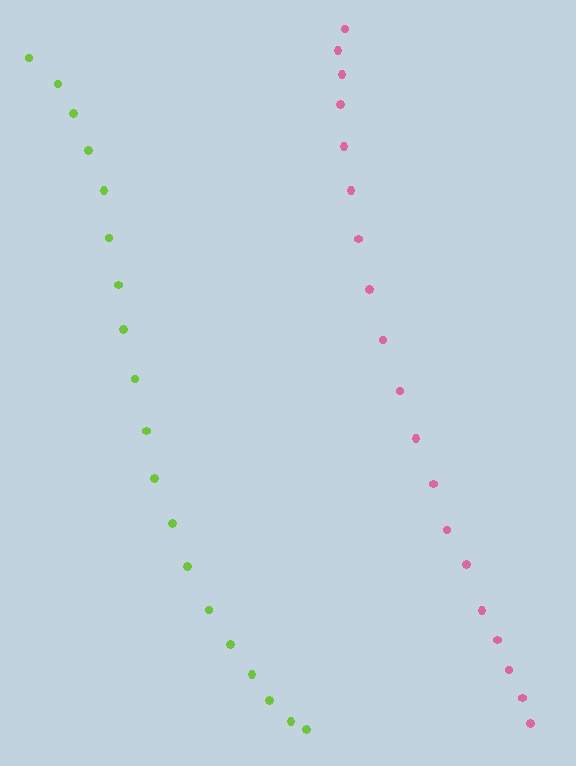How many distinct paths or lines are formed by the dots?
There are 2 distinct paths.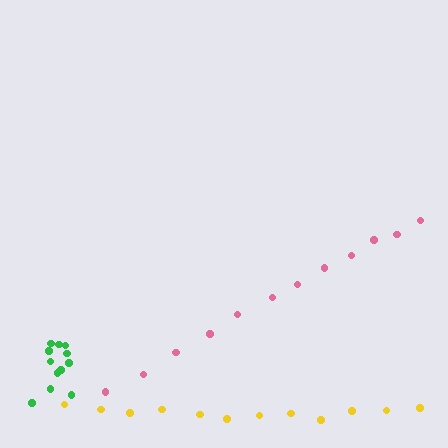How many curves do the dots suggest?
There are 3 distinct paths.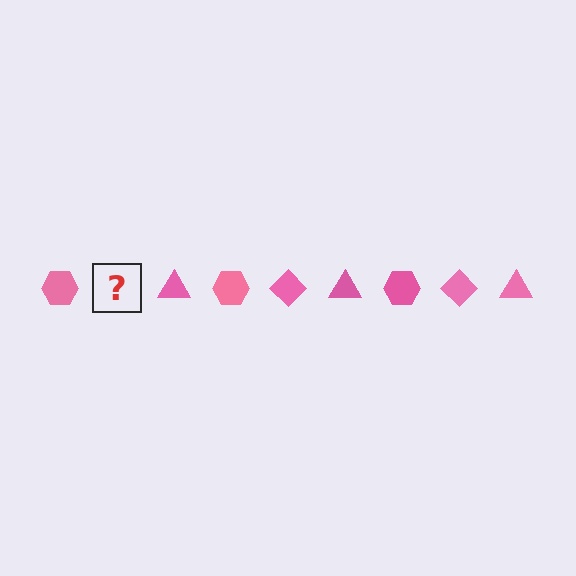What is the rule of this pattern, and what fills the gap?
The rule is that the pattern cycles through hexagon, diamond, triangle shapes in pink. The gap should be filled with a pink diamond.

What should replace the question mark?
The question mark should be replaced with a pink diamond.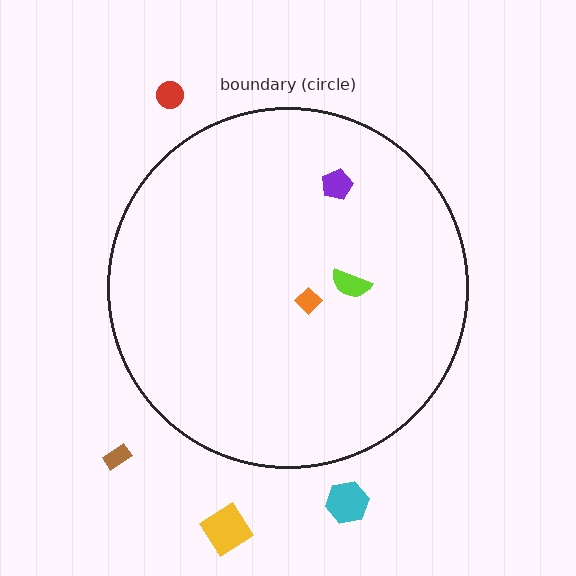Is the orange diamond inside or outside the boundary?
Inside.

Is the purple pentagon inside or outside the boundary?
Inside.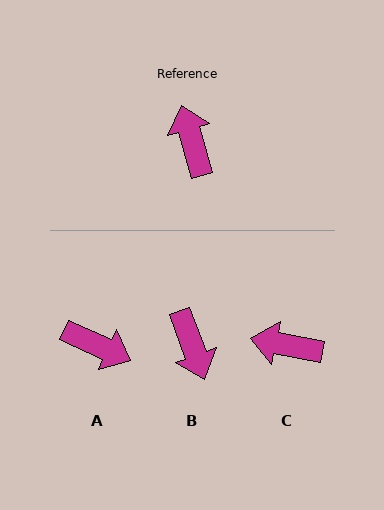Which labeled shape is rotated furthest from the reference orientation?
B, about 176 degrees away.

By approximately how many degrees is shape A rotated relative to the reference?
Approximately 131 degrees clockwise.